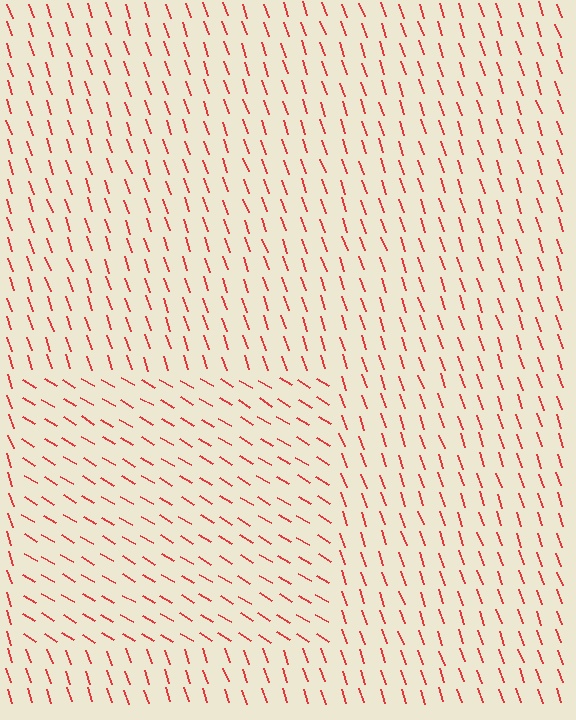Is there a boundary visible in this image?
Yes, there is a texture boundary formed by a change in line orientation.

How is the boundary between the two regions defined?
The boundary is defined purely by a change in line orientation (approximately 40 degrees difference). All lines are the same color and thickness.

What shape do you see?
I see a rectangle.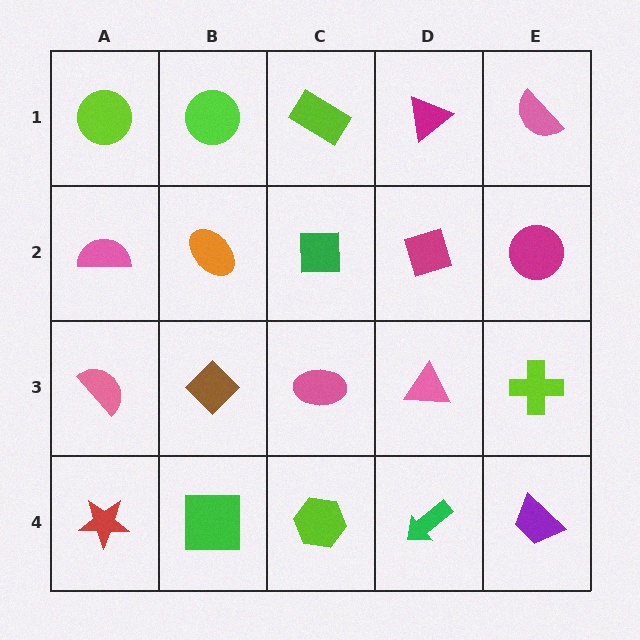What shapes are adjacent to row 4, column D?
A pink triangle (row 3, column D), a lime hexagon (row 4, column C), a purple trapezoid (row 4, column E).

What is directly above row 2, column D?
A magenta triangle.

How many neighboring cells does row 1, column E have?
2.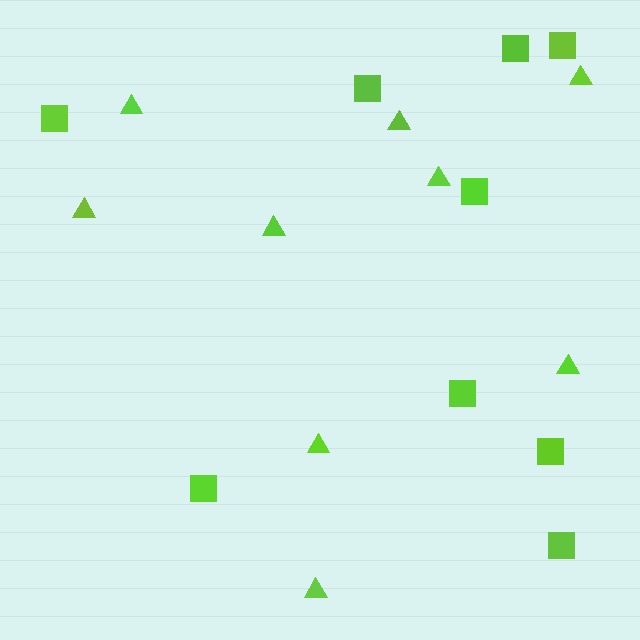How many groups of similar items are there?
There are 2 groups: one group of squares (9) and one group of triangles (9).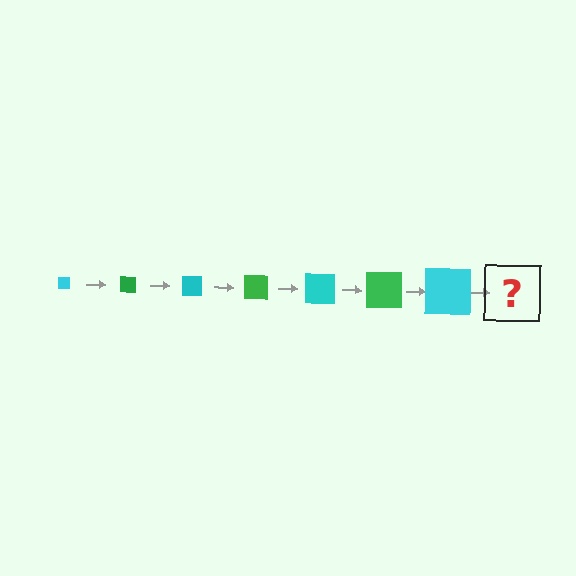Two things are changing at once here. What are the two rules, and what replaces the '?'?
The two rules are that the square grows larger each step and the color cycles through cyan and green. The '?' should be a green square, larger than the previous one.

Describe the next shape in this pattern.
It should be a green square, larger than the previous one.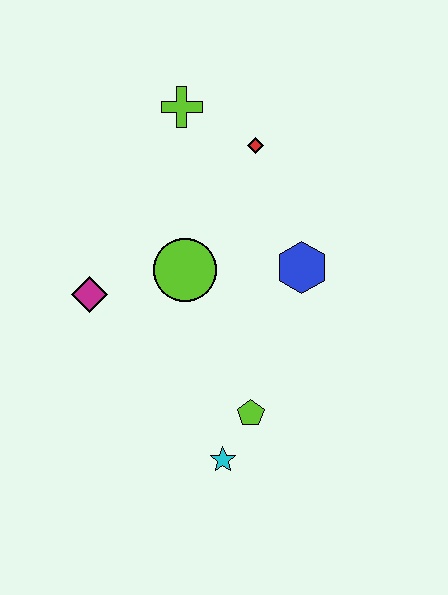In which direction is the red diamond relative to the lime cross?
The red diamond is to the right of the lime cross.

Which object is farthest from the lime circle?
The cyan star is farthest from the lime circle.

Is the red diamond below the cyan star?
No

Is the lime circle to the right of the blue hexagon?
No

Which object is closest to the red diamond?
The lime cross is closest to the red diamond.